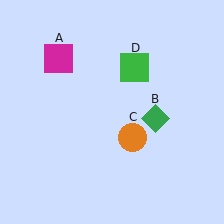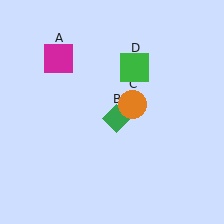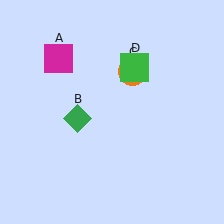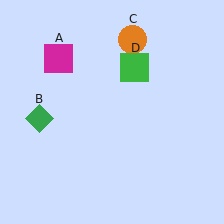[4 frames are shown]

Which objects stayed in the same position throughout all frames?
Magenta square (object A) and green square (object D) remained stationary.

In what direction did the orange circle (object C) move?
The orange circle (object C) moved up.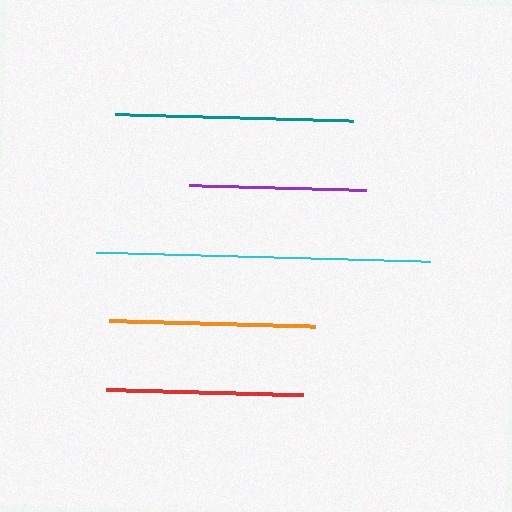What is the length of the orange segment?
The orange segment is approximately 206 pixels long.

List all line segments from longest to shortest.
From longest to shortest: cyan, teal, orange, red, purple.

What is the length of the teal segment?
The teal segment is approximately 237 pixels long.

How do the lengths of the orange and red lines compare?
The orange and red lines are approximately the same length.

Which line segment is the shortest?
The purple line is the shortest at approximately 177 pixels.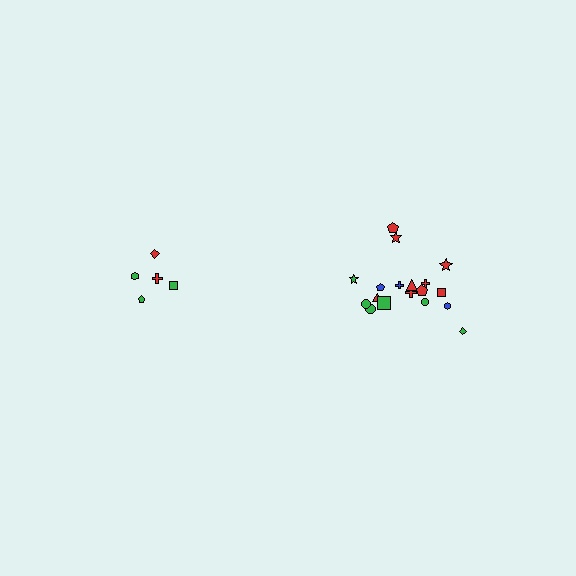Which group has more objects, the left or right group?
The right group.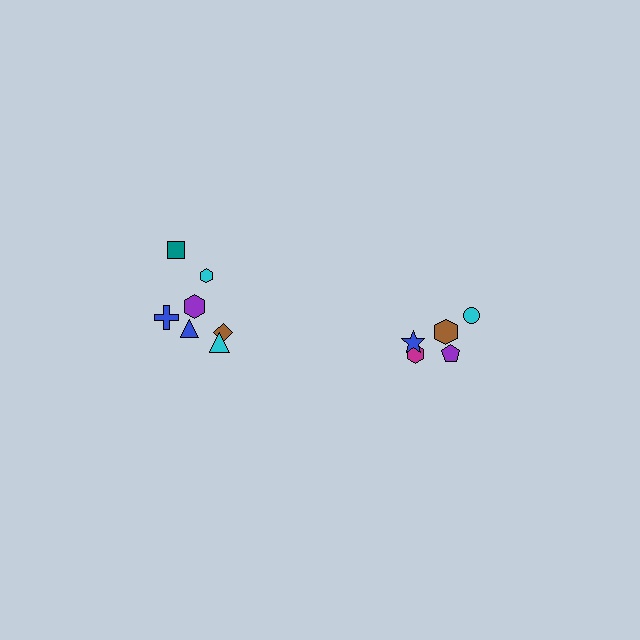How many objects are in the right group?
There are 5 objects.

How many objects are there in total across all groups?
There are 12 objects.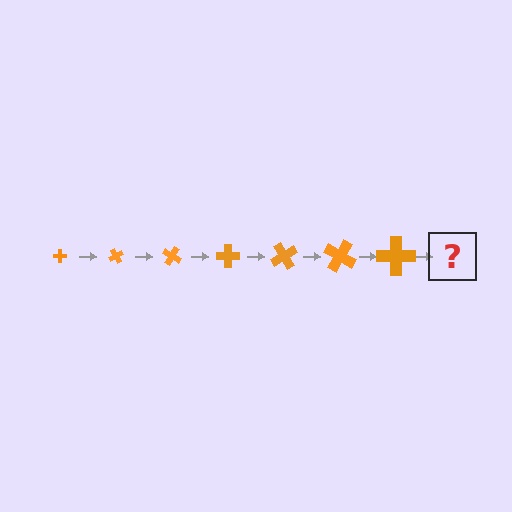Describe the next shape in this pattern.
It should be a cross, larger than the previous one and rotated 420 degrees from the start.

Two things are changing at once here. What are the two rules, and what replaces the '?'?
The two rules are that the cross grows larger each step and it rotates 60 degrees each step. The '?' should be a cross, larger than the previous one and rotated 420 degrees from the start.